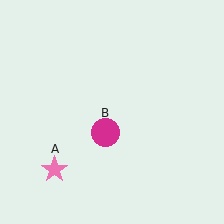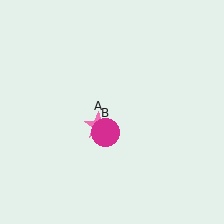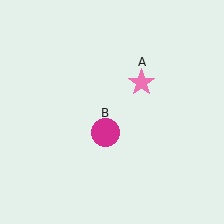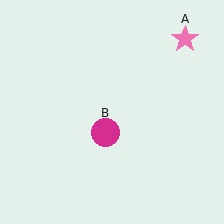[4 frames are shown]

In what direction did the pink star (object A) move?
The pink star (object A) moved up and to the right.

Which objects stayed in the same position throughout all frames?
Magenta circle (object B) remained stationary.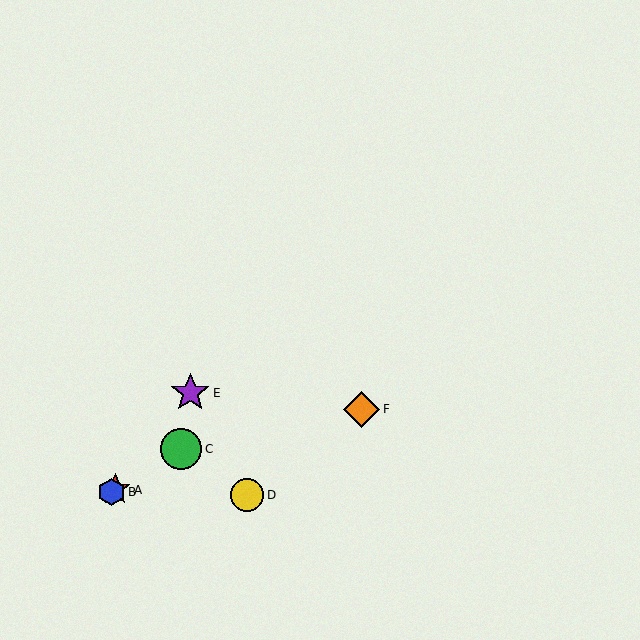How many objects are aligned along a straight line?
3 objects (A, B, C) are aligned along a straight line.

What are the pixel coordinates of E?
Object E is at (190, 393).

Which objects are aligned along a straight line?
Objects A, B, C are aligned along a straight line.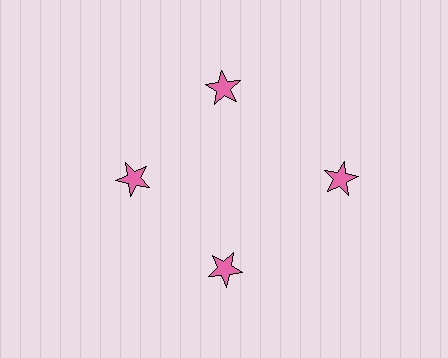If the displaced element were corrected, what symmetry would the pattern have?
It would have 4-fold rotational symmetry — the pattern would map onto itself every 90 degrees.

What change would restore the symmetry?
The symmetry would be restored by moving it inward, back onto the ring so that all 4 stars sit at equal angles and equal distance from the center.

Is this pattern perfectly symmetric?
No. The 4 pink stars are arranged in a ring, but one element near the 3 o'clock position is pushed outward from the center, breaking the 4-fold rotational symmetry.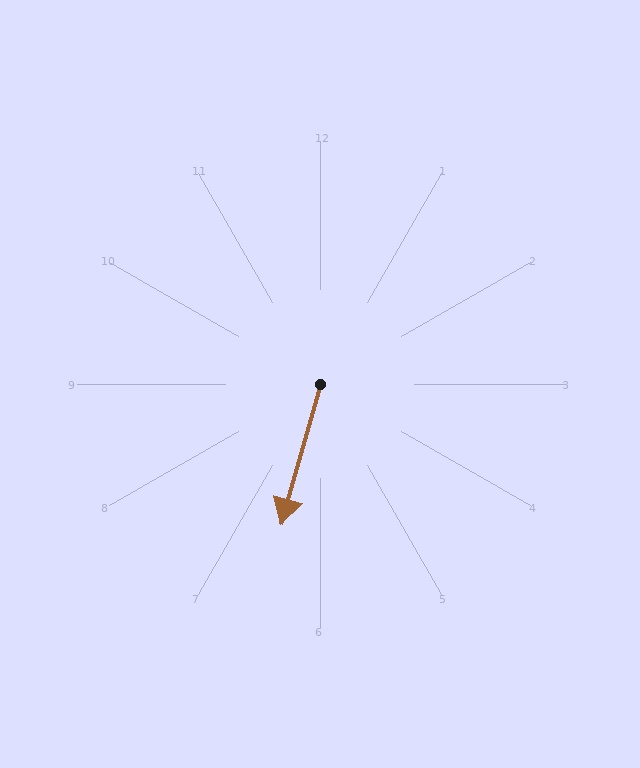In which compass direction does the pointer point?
South.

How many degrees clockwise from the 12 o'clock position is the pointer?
Approximately 196 degrees.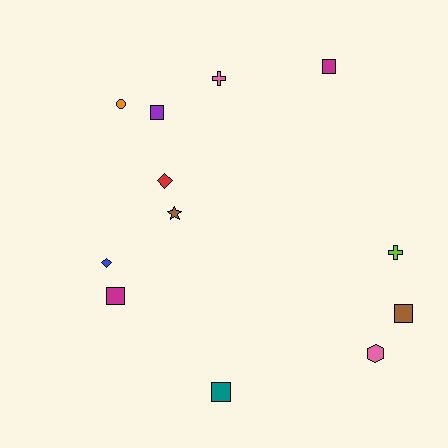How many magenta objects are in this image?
There are 2 magenta objects.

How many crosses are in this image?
There are 2 crosses.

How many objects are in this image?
There are 12 objects.